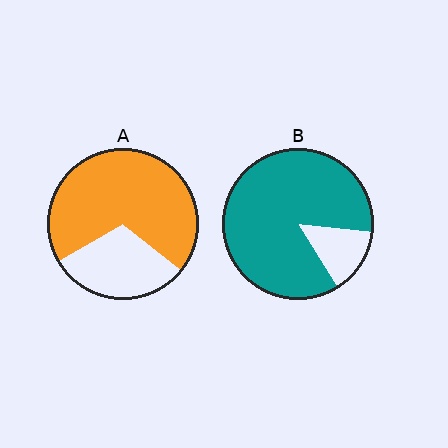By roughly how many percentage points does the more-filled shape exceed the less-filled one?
By roughly 15 percentage points (B over A).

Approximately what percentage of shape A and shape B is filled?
A is approximately 70% and B is approximately 85%.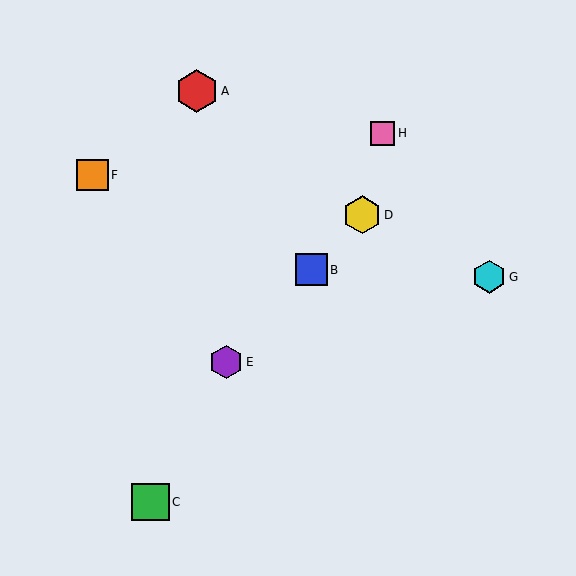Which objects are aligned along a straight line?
Objects B, D, E are aligned along a straight line.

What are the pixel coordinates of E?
Object E is at (226, 362).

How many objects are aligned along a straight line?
3 objects (B, D, E) are aligned along a straight line.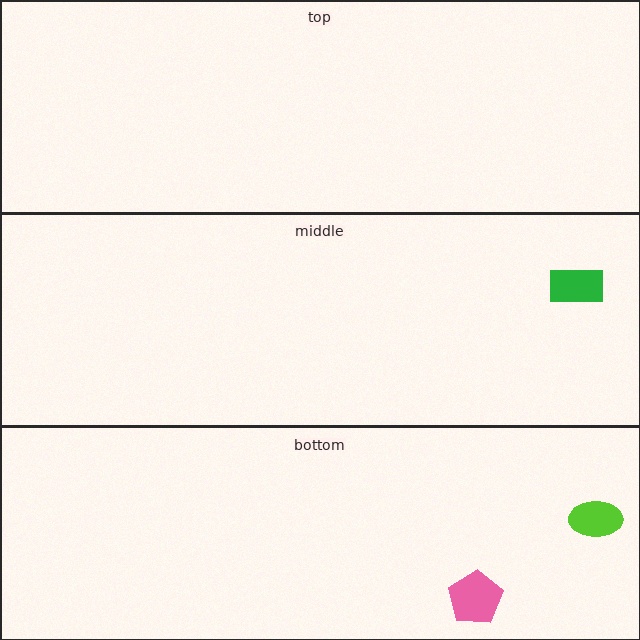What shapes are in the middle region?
The green rectangle.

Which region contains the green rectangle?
The middle region.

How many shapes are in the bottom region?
2.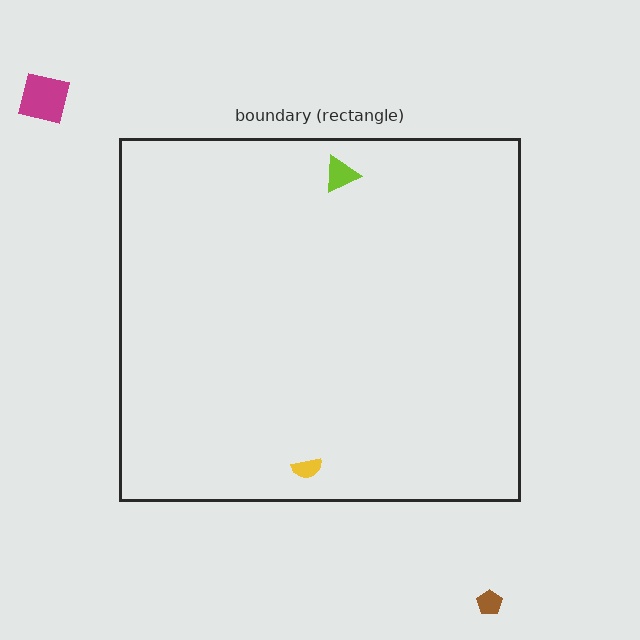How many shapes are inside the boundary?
2 inside, 2 outside.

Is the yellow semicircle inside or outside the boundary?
Inside.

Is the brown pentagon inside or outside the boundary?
Outside.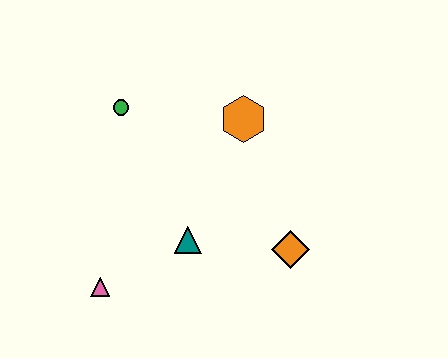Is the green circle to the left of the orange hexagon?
Yes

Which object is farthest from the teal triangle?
The green circle is farthest from the teal triangle.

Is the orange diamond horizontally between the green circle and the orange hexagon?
No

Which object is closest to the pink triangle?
The teal triangle is closest to the pink triangle.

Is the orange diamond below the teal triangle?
Yes